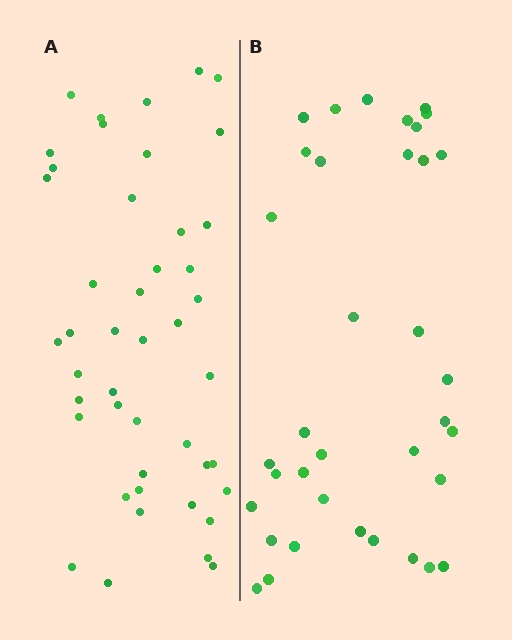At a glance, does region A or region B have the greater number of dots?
Region A (the left region) has more dots.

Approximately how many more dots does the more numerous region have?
Region A has roughly 8 or so more dots than region B.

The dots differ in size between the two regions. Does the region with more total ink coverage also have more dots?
No. Region B has more total ink coverage because its dots are larger, but region A actually contains more individual dots. Total area can be misleading — the number of items is what matters here.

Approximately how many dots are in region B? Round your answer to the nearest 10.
About 40 dots. (The exact count is 36, which rounds to 40.)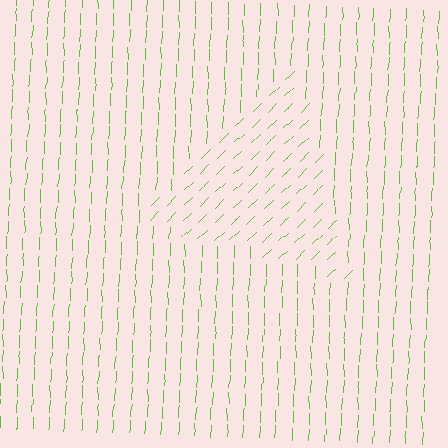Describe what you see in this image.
The image is filled with small lime line segments. A triangle region in the image has lines oriented differently from the surrounding lines, creating a visible texture boundary.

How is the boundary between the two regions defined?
The boundary is defined purely by a change in line orientation (approximately 45 degrees difference). All lines are the same color and thickness.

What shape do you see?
I see a triangle.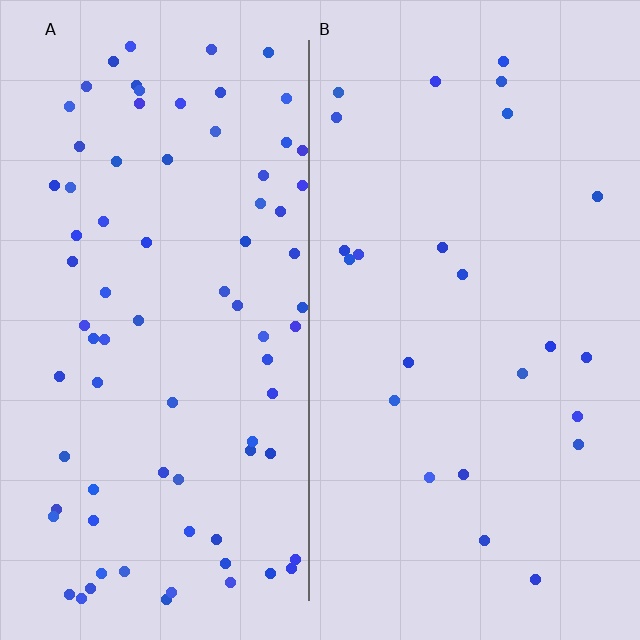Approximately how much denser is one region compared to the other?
Approximately 3.3× — region A over region B.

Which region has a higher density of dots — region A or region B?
A (the left).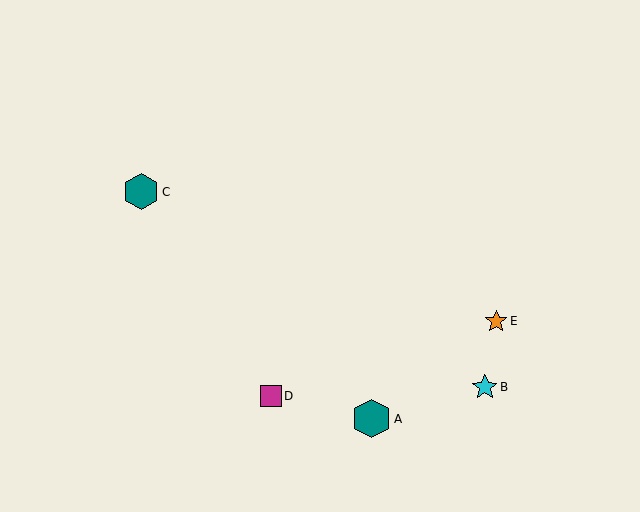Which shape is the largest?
The teal hexagon (labeled A) is the largest.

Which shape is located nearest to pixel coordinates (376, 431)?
The teal hexagon (labeled A) at (372, 419) is nearest to that location.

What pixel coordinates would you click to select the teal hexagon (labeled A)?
Click at (372, 419) to select the teal hexagon A.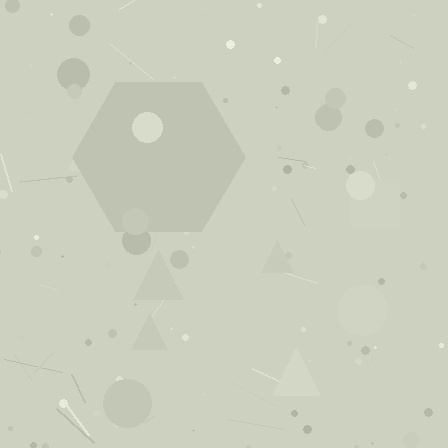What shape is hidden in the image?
A hexagon is hidden in the image.